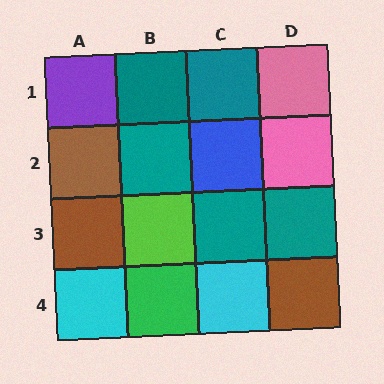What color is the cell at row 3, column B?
Lime.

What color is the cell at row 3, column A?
Brown.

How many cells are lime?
1 cell is lime.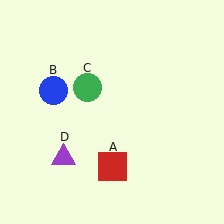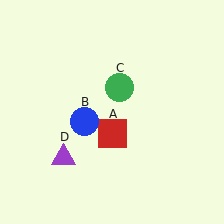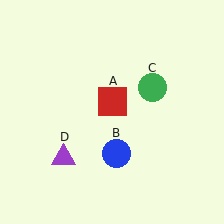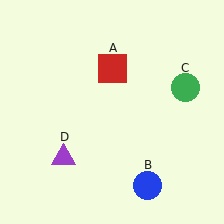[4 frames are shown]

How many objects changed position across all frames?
3 objects changed position: red square (object A), blue circle (object B), green circle (object C).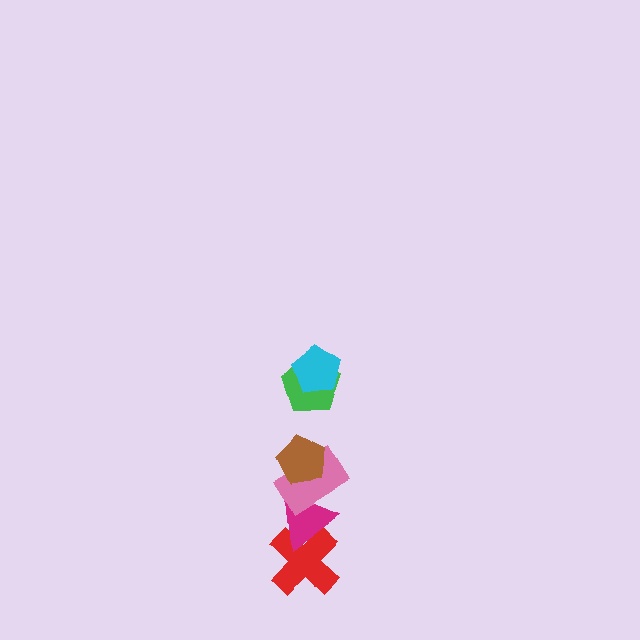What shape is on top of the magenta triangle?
The pink rectangle is on top of the magenta triangle.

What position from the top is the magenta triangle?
The magenta triangle is 5th from the top.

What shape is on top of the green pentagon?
The cyan pentagon is on top of the green pentagon.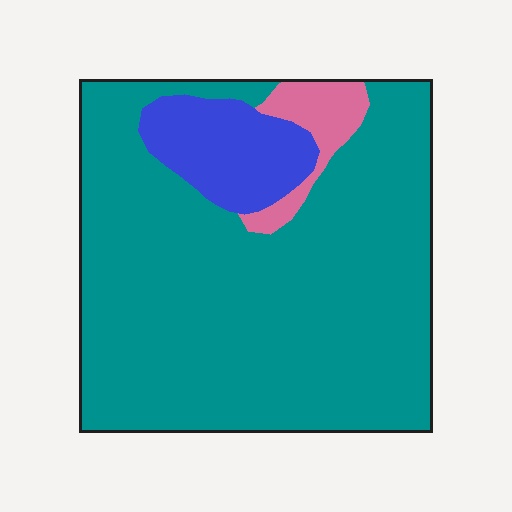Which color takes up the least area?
Pink, at roughly 5%.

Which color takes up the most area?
Teal, at roughly 85%.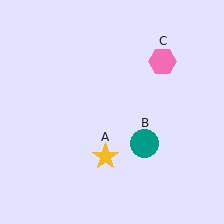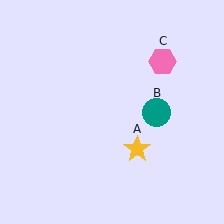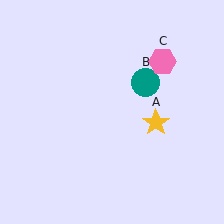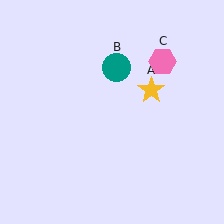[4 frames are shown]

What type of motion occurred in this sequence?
The yellow star (object A), teal circle (object B) rotated counterclockwise around the center of the scene.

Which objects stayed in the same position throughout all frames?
Pink hexagon (object C) remained stationary.